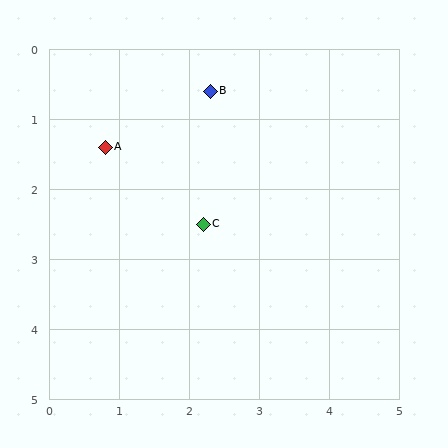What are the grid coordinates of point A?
Point A is at approximately (0.8, 1.4).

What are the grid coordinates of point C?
Point C is at approximately (2.2, 2.5).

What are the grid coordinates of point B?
Point B is at approximately (2.3, 0.6).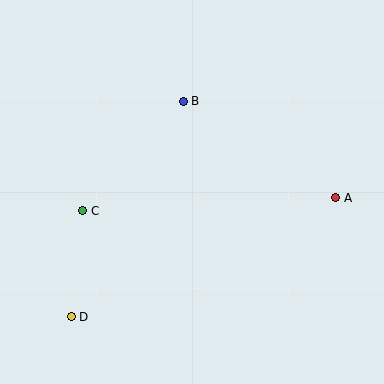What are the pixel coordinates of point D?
Point D is at (71, 317).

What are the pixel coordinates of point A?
Point A is at (336, 198).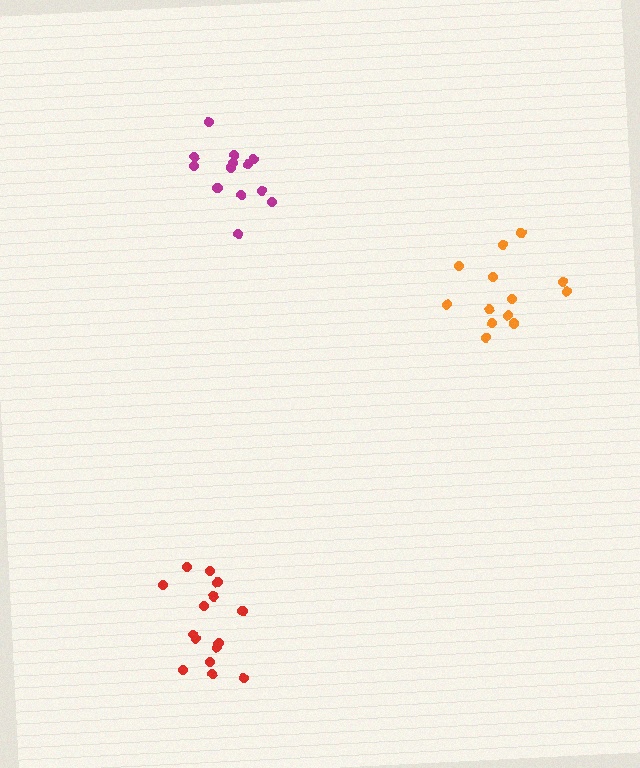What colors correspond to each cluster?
The clusters are colored: orange, red, magenta.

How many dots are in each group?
Group 1: 13 dots, Group 2: 15 dots, Group 3: 13 dots (41 total).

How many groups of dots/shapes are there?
There are 3 groups.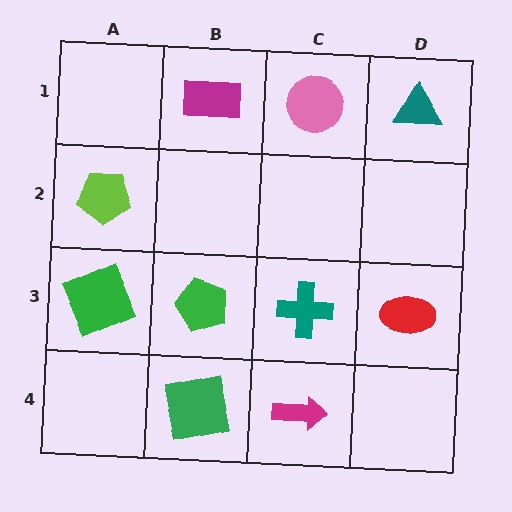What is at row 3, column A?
A green square.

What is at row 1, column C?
A pink circle.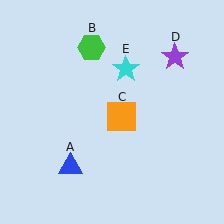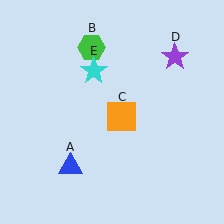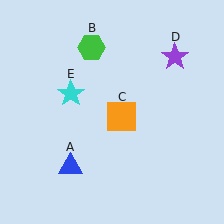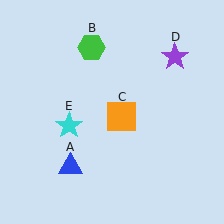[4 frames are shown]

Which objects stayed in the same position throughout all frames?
Blue triangle (object A) and green hexagon (object B) and orange square (object C) and purple star (object D) remained stationary.